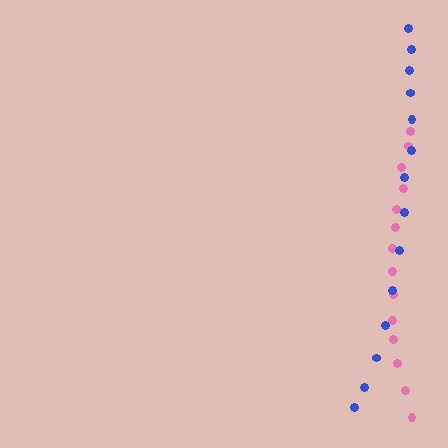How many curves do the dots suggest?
There are 2 distinct paths.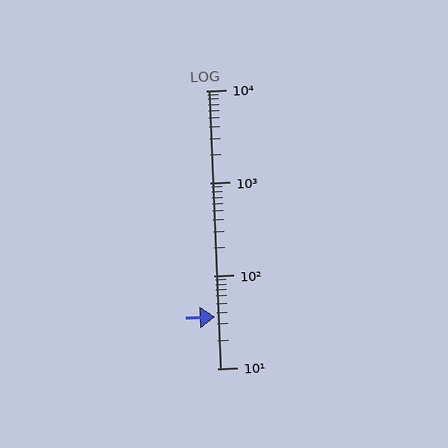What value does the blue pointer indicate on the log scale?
The pointer indicates approximately 36.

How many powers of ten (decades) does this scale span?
The scale spans 3 decades, from 10 to 10000.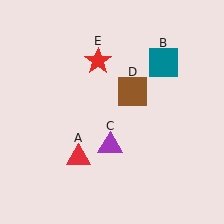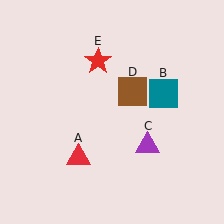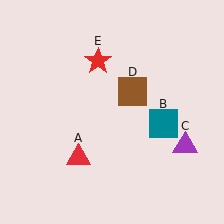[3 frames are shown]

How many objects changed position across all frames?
2 objects changed position: teal square (object B), purple triangle (object C).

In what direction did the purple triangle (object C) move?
The purple triangle (object C) moved right.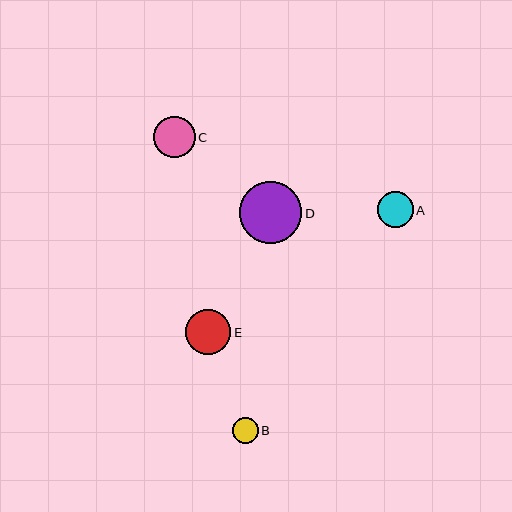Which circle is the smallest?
Circle B is the smallest with a size of approximately 26 pixels.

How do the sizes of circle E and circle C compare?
Circle E and circle C are approximately the same size.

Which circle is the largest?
Circle D is the largest with a size of approximately 62 pixels.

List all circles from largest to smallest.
From largest to smallest: D, E, C, A, B.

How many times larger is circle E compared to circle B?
Circle E is approximately 1.8 times the size of circle B.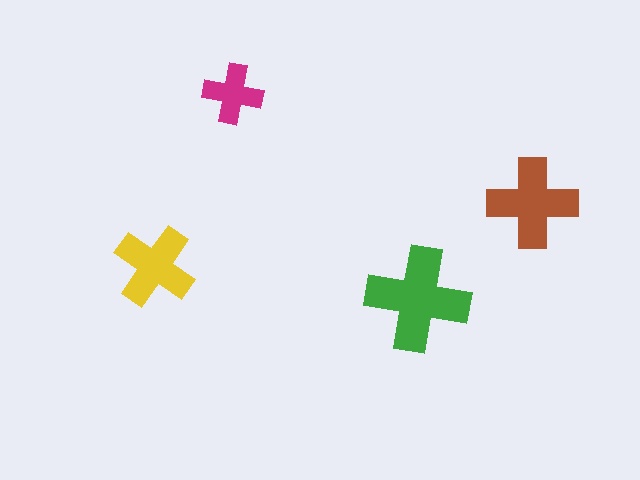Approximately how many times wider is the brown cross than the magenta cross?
About 1.5 times wider.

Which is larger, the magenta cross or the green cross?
The green one.